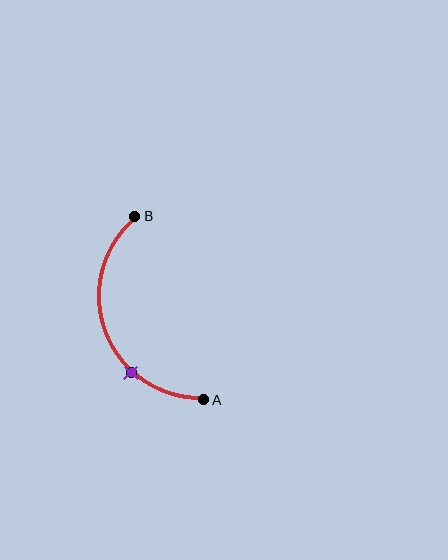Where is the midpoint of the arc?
The arc midpoint is the point on the curve farthest from the straight line joining A and B. It sits to the left of that line.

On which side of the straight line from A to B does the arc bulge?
The arc bulges to the left of the straight line connecting A and B.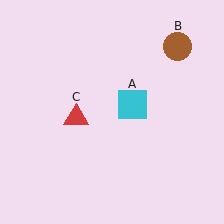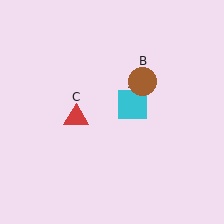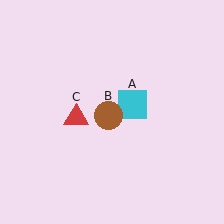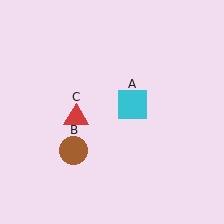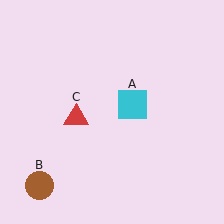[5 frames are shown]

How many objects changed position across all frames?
1 object changed position: brown circle (object B).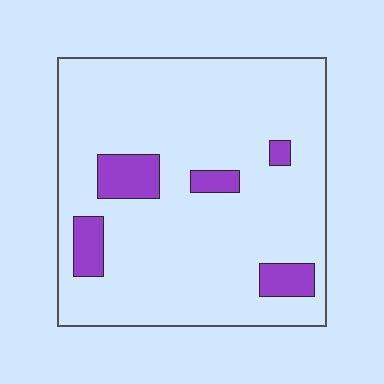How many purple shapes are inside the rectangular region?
5.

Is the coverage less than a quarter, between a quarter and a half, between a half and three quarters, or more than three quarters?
Less than a quarter.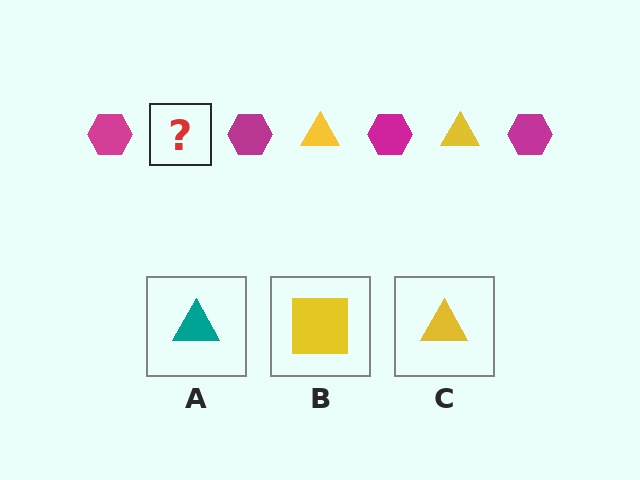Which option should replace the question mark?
Option C.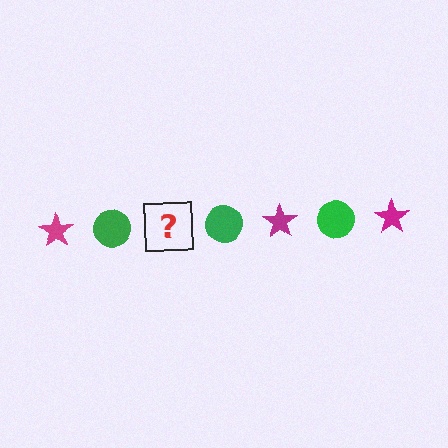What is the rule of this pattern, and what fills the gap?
The rule is that the pattern alternates between magenta star and green circle. The gap should be filled with a magenta star.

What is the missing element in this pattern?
The missing element is a magenta star.